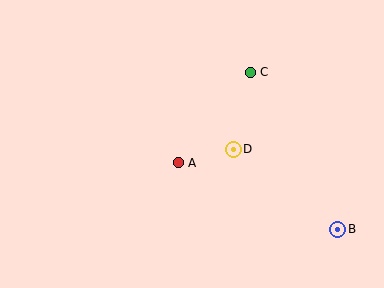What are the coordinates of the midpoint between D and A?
The midpoint between D and A is at (206, 156).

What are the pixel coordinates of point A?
Point A is at (178, 163).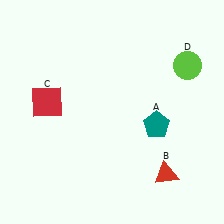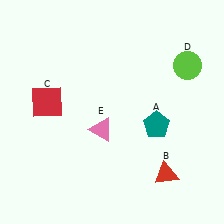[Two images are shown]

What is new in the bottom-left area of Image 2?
A pink triangle (E) was added in the bottom-left area of Image 2.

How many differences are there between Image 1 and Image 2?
There is 1 difference between the two images.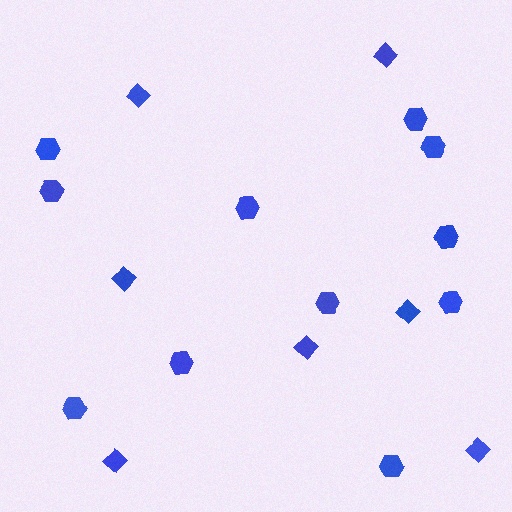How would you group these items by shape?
There are 2 groups: one group of diamonds (7) and one group of hexagons (11).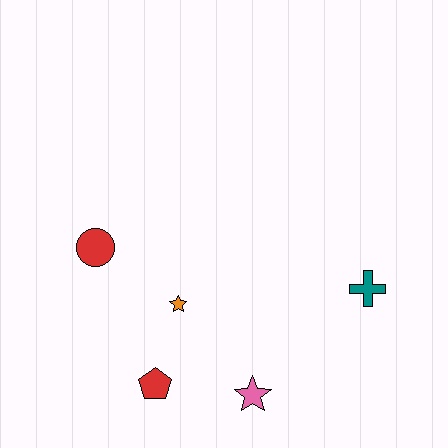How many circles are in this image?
There is 1 circle.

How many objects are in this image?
There are 5 objects.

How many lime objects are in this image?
There are no lime objects.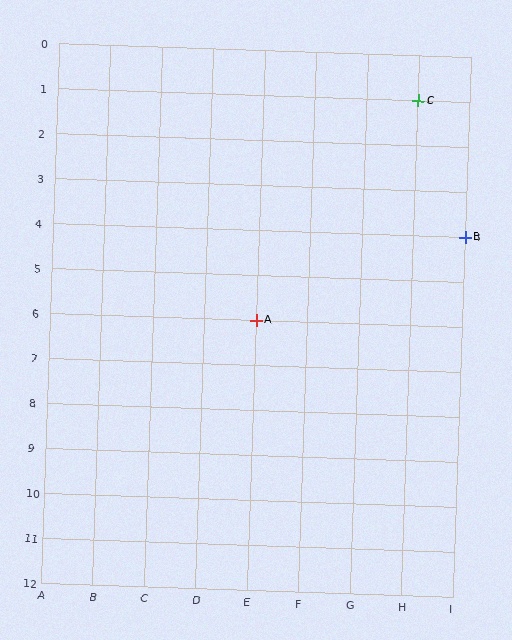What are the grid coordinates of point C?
Point C is at grid coordinates (H, 1).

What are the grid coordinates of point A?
Point A is at grid coordinates (E, 6).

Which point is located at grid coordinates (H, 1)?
Point C is at (H, 1).